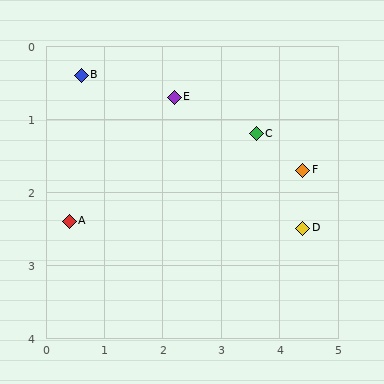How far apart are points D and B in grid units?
Points D and B are about 4.3 grid units apart.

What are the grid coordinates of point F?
Point F is at approximately (4.4, 1.7).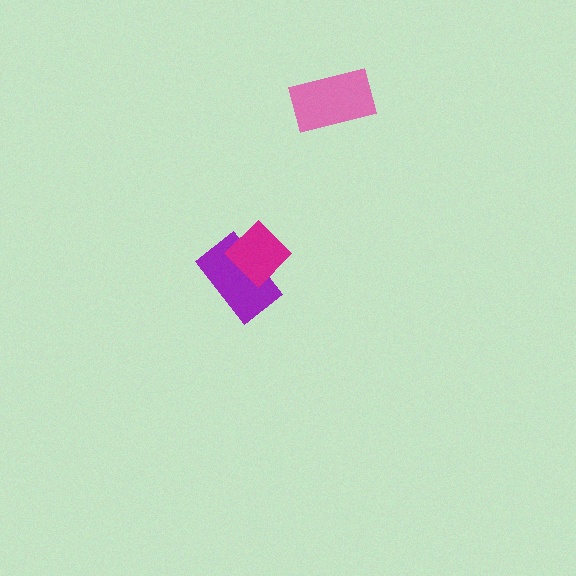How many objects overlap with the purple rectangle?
1 object overlaps with the purple rectangle.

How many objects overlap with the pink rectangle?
0 objects overlap with the pink rectangle.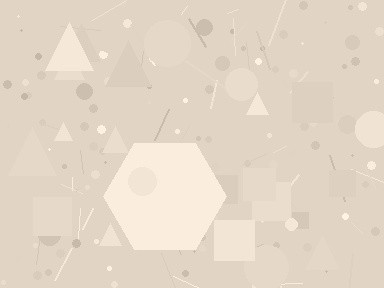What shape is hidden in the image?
A hexagon is hidden in the image.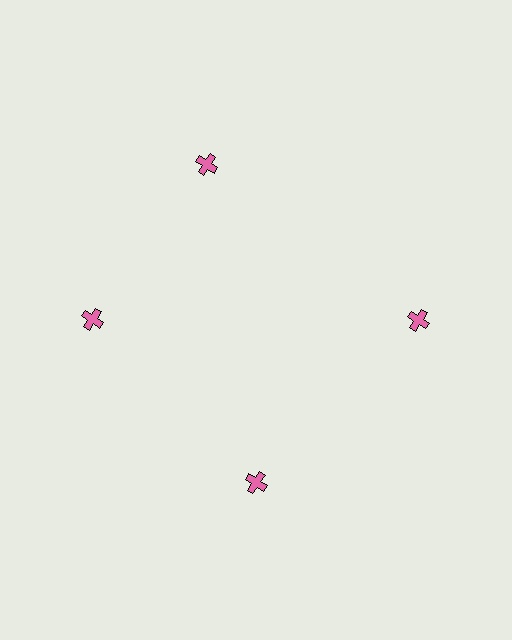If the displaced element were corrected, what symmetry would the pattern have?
It would have 4-fold rotational symmetry — the pattern would map onto itself every 90 degrees.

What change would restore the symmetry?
The symmetry would be restored by rotating it back into even spacing with its neighbors so that all 4 crosses sit at equal angles and equal distance from the center.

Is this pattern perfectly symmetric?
No. The 4 pink crosses are arranged in a ring, but one element near the 12 o'clock position is rotated out of alignment along the ring, breaking the 4-fold rotational symmetry.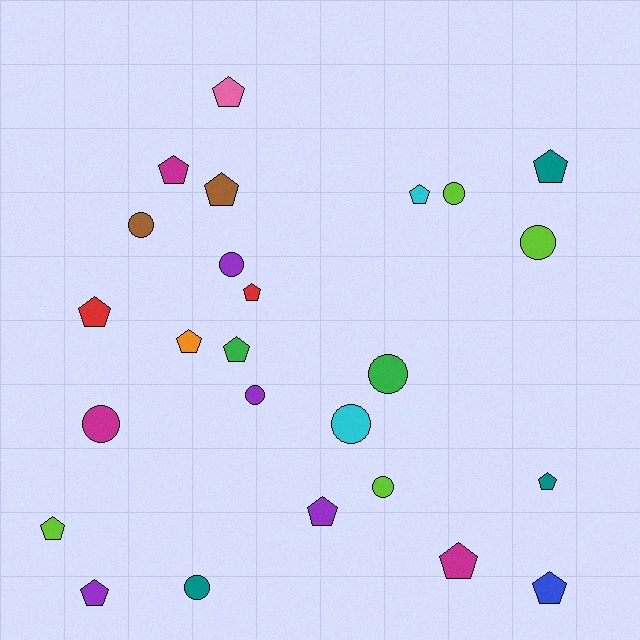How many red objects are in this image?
There are 2 red objects.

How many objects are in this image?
There are 25 objects.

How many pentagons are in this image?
There are 15 pentagons.